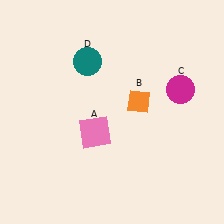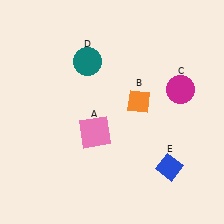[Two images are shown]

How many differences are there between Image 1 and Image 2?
There is 1 difference between the two images.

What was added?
A blue diamond (E) was added in Image 2.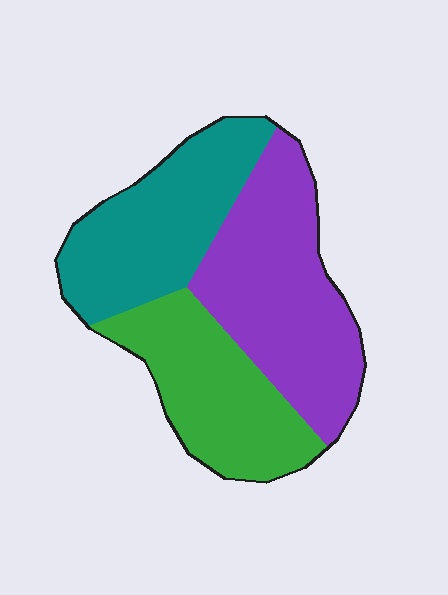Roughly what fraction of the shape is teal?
Teal takes up about one third (1/3) of the shape.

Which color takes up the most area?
Purple, at roughly 40%.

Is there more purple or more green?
Purple.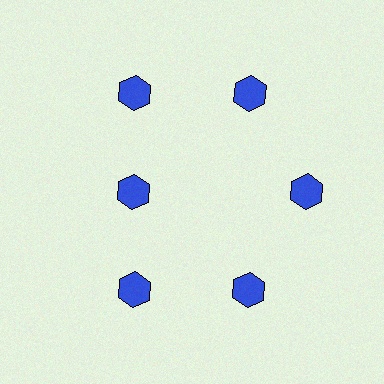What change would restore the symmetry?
The symmetry would be restored by moving it outward, back onto the ring so that all 6 hexagons sit at equal angles and equal distance from the center.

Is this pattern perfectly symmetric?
No. The 6 blue hexagons are arranged in a ring, but one element near the 9 o'clock position is pulled inward toward the center, breaking the 6-fold rotational symmetry.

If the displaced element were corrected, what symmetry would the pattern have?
It would have 6-fold rotational symmetry — the pattern would map onto itself every 60 degrees.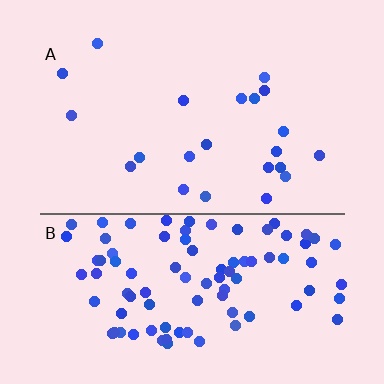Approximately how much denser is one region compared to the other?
Approximately 4.4× — region B over region A.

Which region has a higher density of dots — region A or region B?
B (the bottom).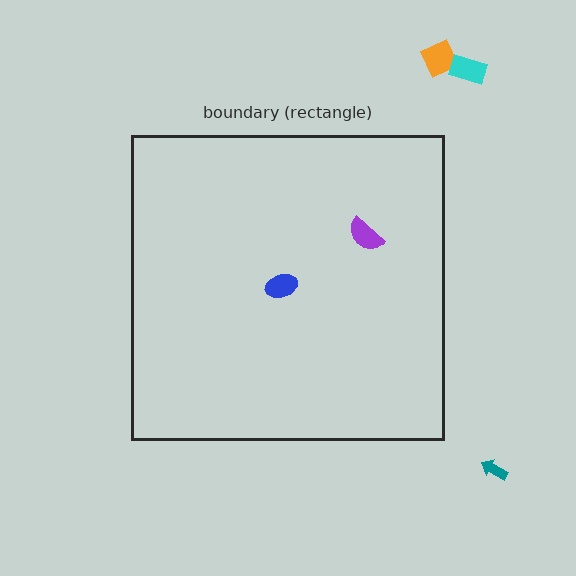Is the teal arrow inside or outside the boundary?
Outside.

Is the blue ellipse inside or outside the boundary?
Inside.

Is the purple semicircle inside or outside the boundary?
Inside.